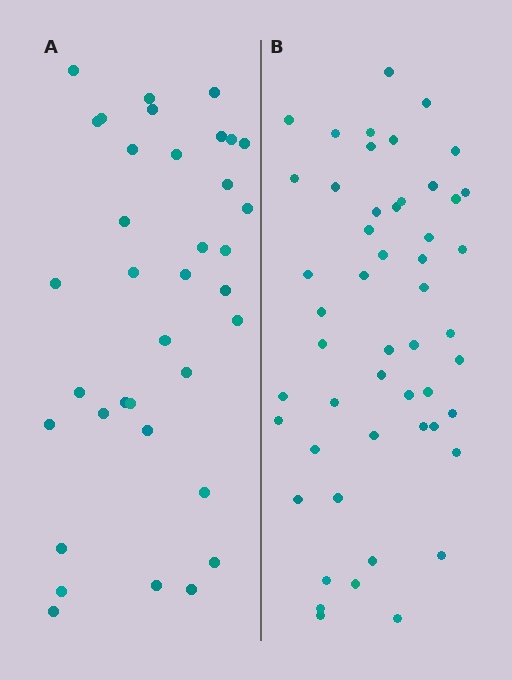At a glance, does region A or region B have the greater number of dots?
Region B (the right region) has more dots.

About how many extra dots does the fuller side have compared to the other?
Region B has approximately 15 more dots than region A.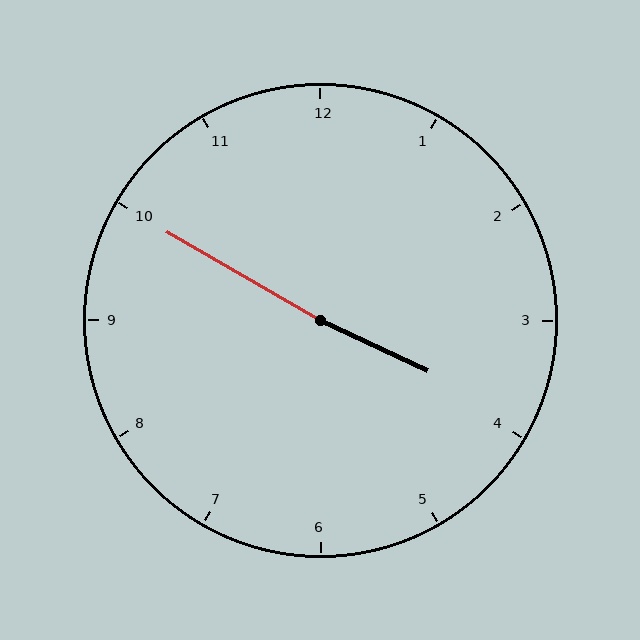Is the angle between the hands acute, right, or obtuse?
It is obtuse.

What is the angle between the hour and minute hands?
Approximately 175 degrees.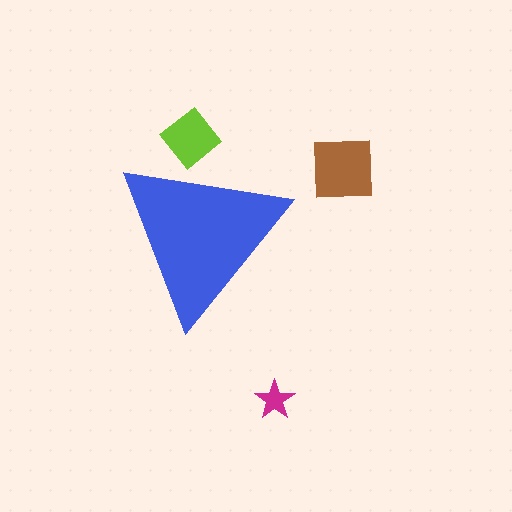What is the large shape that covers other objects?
A blue triangle.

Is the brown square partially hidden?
No, the brown square is fully visible.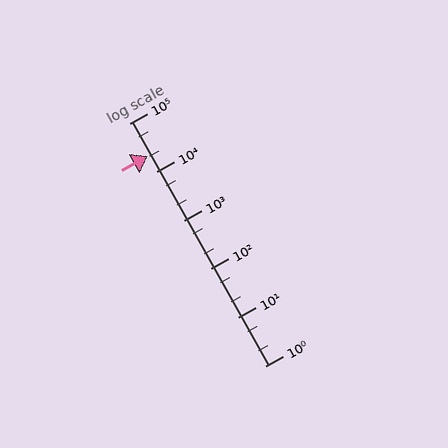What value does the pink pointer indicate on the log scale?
The pointer indicates approximately 21000.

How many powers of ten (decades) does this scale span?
The scale spans 5 decades, from 1 to 100000.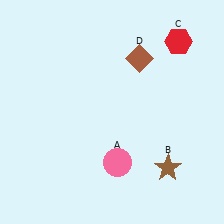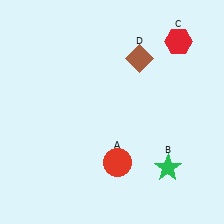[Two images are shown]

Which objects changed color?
A changed from pink to red. B changed from brown to green.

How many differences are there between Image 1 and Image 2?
There are 2 differences between the two images.